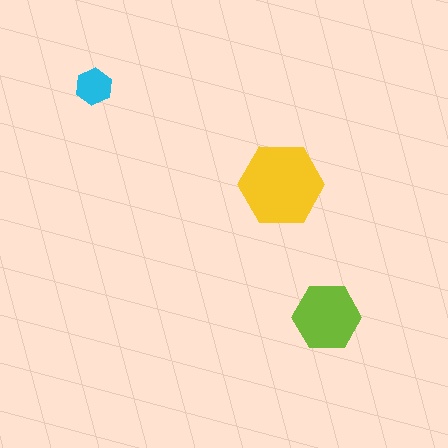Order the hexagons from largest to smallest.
the yellow one, the lime one, the cyan one.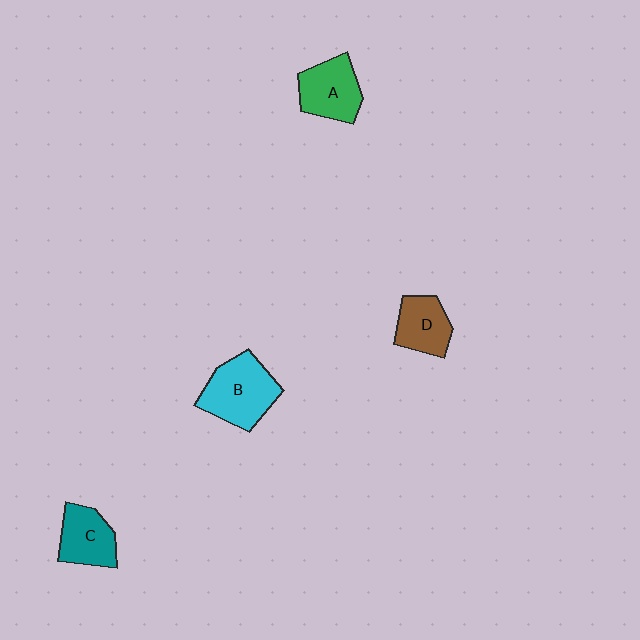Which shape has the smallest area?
Shape D (brown).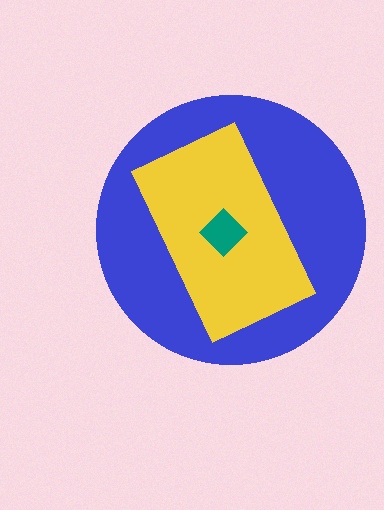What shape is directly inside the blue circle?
The yellow rectangle.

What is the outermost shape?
The blue circle.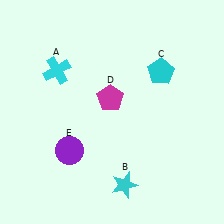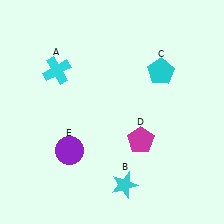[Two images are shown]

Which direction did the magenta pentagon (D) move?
The magenta pentagon (D) moved down.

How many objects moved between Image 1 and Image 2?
1 object moved between the two images.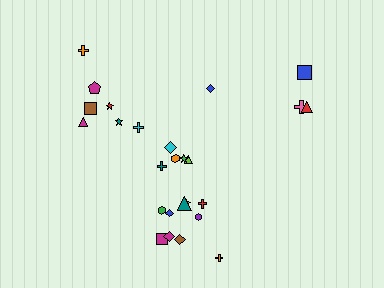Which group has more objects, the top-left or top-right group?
The top-left group.